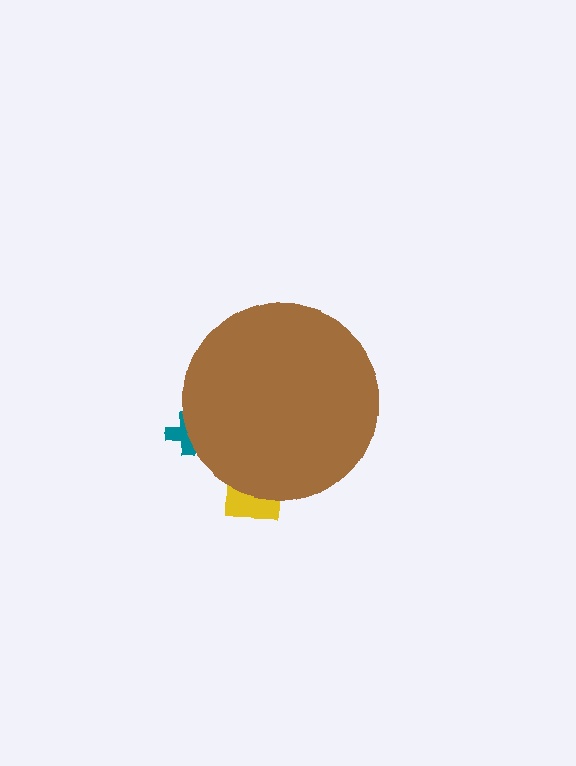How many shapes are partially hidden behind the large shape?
3 shapes are partially hidden.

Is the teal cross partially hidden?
Yes, the teal cross is partially hidden behind the brown circle.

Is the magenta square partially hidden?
Yes, the magenta square is partially hidden behind the brown circle.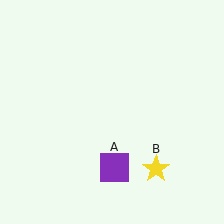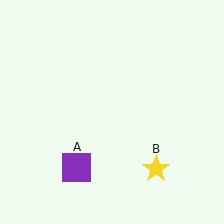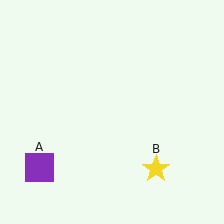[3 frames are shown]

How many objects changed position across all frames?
1 object changed position: purple square (object A).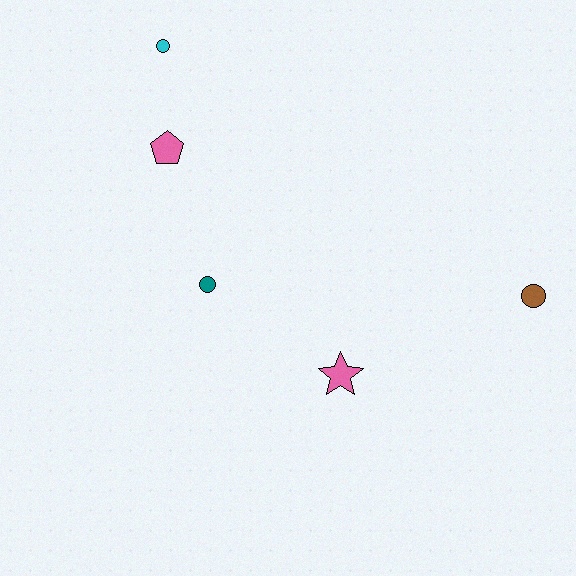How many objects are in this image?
There are 5 objects.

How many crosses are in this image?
There are no crosses.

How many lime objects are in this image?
There are no lime objects.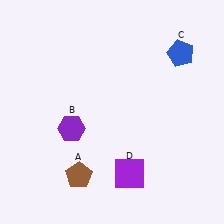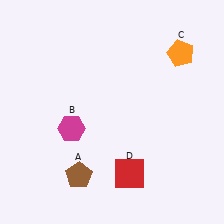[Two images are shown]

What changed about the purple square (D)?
In Image 1, D is purple. In Image 2, it changed to red.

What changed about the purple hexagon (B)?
In Image 1, B is purple. In Image 2, it changed to magenta.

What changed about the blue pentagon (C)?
In Image 1, C is blue. In Image 2, it changed to orange.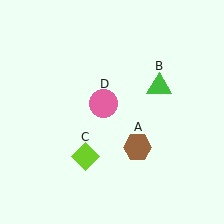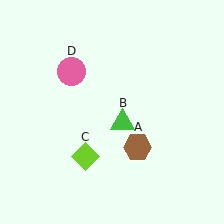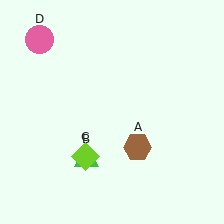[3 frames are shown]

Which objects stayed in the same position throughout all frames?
Brown hexagon (object A) and lime diamond (object C) remained stationary.